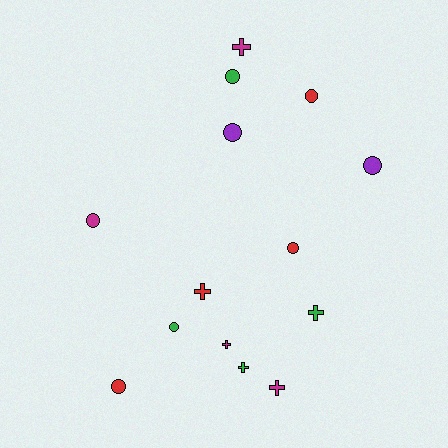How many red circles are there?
There are 3 red circles.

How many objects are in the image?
There are 14 objects.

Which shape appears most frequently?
Circle, with 8 objects.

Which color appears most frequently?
Magenta, with 4 objects.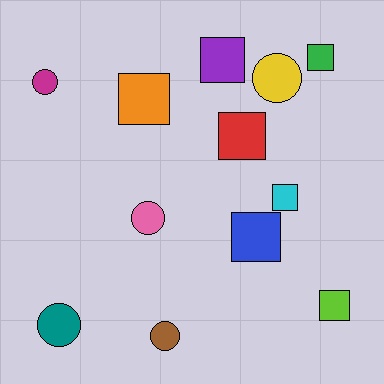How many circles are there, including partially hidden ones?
There are 5 circles.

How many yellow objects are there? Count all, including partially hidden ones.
There is 1 yellow object.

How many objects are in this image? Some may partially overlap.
There are 12 objects.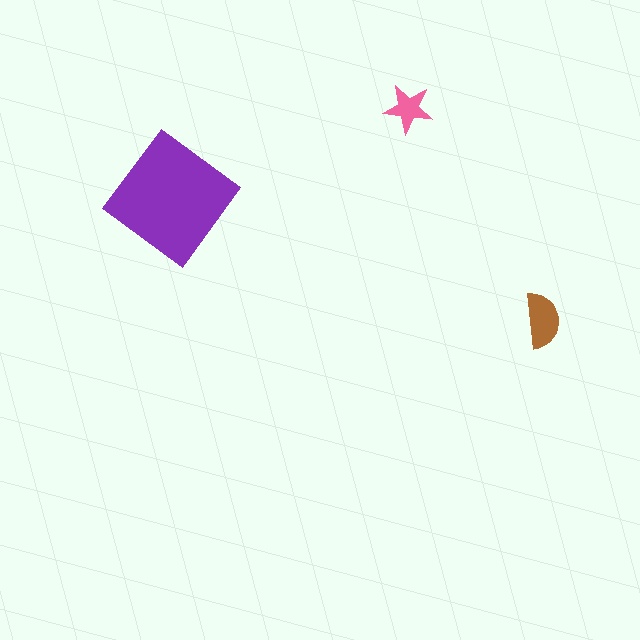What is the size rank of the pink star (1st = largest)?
3rd.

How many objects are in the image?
There are 3 objects in the image.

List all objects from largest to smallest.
The purple diamond, the brown semicircle, the pink star.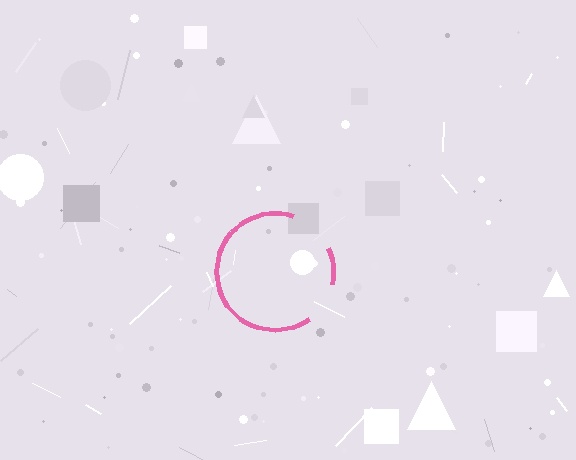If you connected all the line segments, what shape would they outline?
They would outline a circle.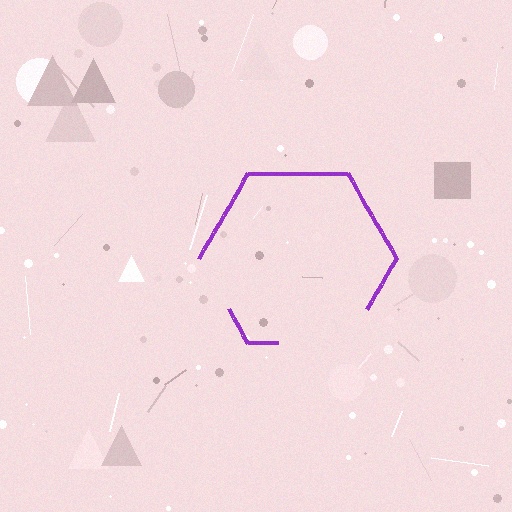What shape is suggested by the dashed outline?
The dashed outline suggests a hexagon.